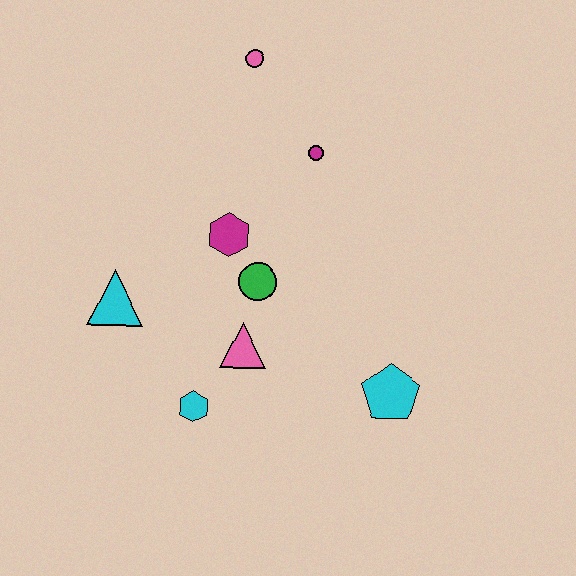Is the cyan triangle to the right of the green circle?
No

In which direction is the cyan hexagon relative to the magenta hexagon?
The cyan hexagon is below the magenta hexagon.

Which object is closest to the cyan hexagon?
The pink triangle is closest to the cyan hexagon.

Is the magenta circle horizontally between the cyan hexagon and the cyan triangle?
No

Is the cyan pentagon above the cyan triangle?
No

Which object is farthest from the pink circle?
The cyan pentagon is farthest from the pink circle.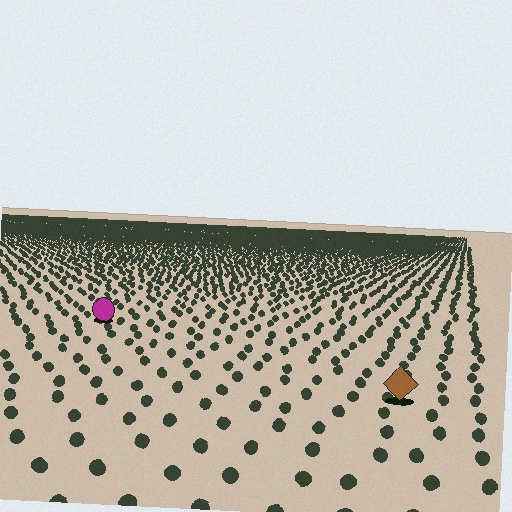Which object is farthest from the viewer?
The magenta circle is farthest from the viewer. It appears smaller and the ground texture around it is denser.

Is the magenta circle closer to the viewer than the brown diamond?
No. The brown diamond is closer — you can tell from the texture gradient: the ground texture is coarser near it.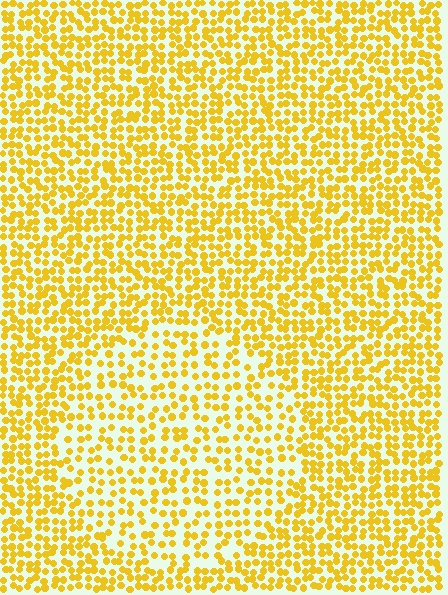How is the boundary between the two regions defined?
The boundary is defined by a change in element density (approximately 1.6x ratio). All elements are the same color, size, and shape.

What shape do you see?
I see a circle.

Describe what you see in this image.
The image contains small yellow elements arranged at two different densities. A circle-shaped region is visible where the elements are less densely packed than the surrounding area.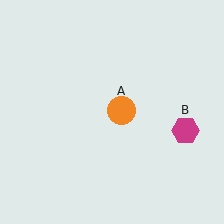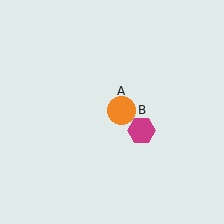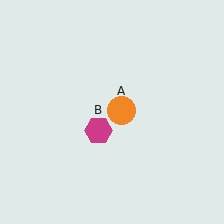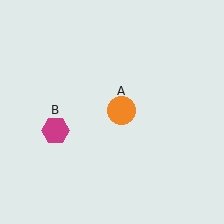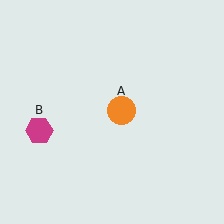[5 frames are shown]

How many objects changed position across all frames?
1 object changed position: magenta hexagon (object B).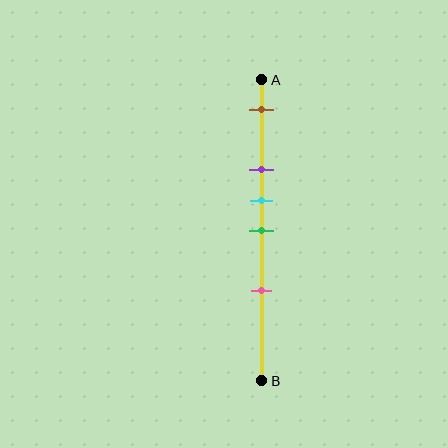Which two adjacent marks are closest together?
The cyan and green marks are the closest adjacent pair.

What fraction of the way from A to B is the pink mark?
The pink mark is approximately 70% (0.7) of the way from A to B.